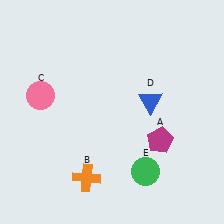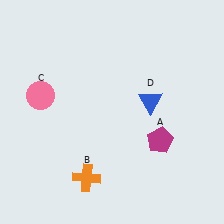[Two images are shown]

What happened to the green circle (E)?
The green circle (E) was removed in Image 2. It was in the bottom-right area of Image 1.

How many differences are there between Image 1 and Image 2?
There is 1 difference between the two images.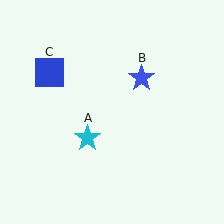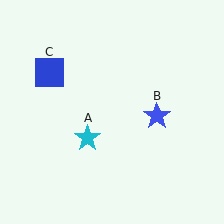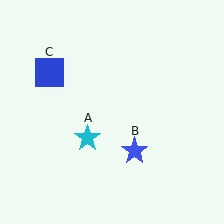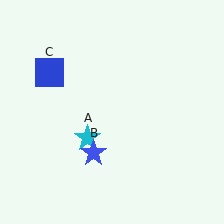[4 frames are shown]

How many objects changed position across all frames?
1 object changed position: blue star (object B).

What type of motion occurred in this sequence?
The blue star (object B) rotated clockwise around the center of the scene.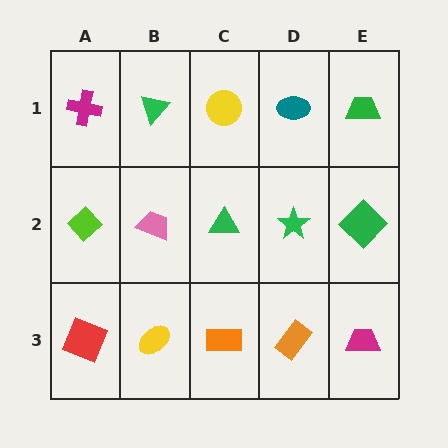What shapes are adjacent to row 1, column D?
A green star (row 2, column D), a yellow circle (row 1, column C), a green trapezoid (row 1, column E).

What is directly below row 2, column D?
An orange rectangle.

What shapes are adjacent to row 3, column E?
A green diamond (row 2, column E), an orange rectangle (row 3, column D).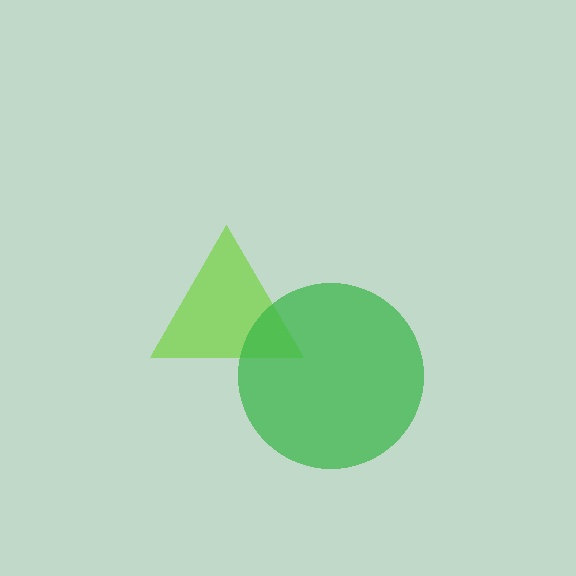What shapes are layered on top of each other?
The layered shapes are: a lime triangle, a green circle.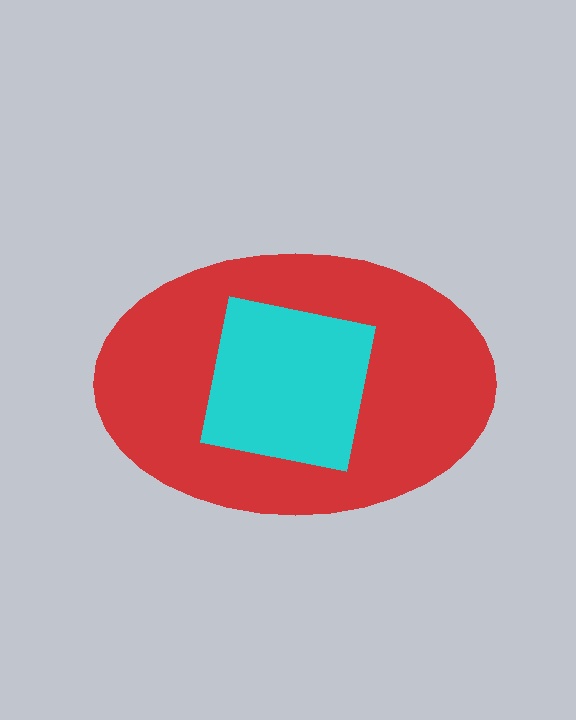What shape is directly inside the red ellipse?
The cyan square.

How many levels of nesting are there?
2.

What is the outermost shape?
The red ellipse.